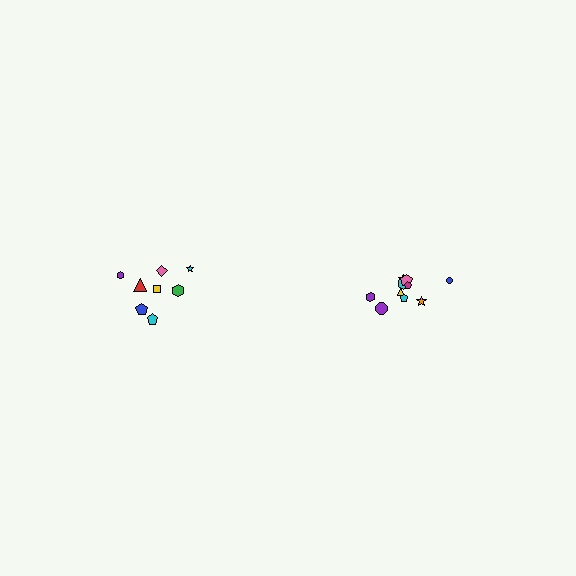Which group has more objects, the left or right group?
The right group.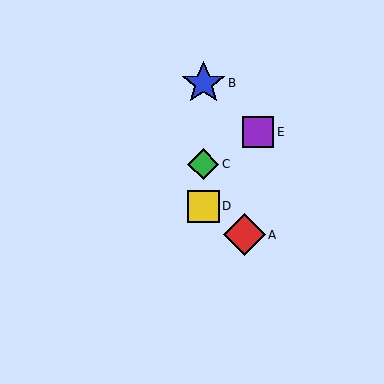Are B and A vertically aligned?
No, B is at x≈203 and A is at x≈245.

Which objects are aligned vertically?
Objects B, C, D are aligned vertically.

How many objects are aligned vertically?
3 objects (B, C, D) are aligned vertically.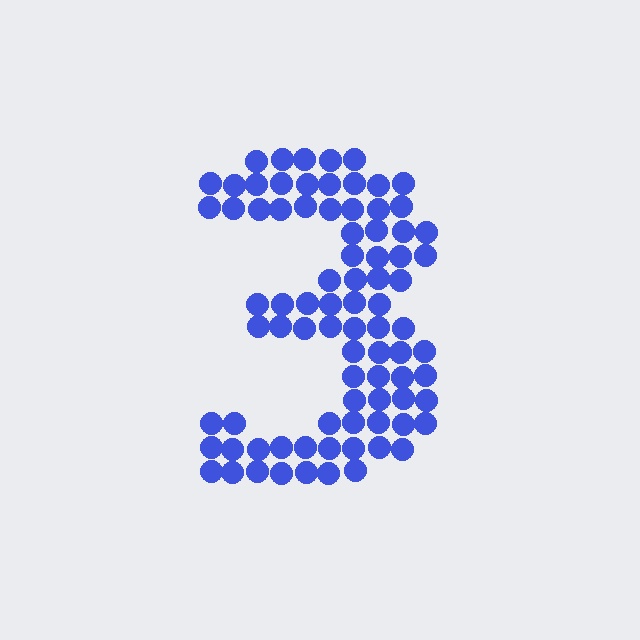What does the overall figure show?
The overall figure shows the digit 3.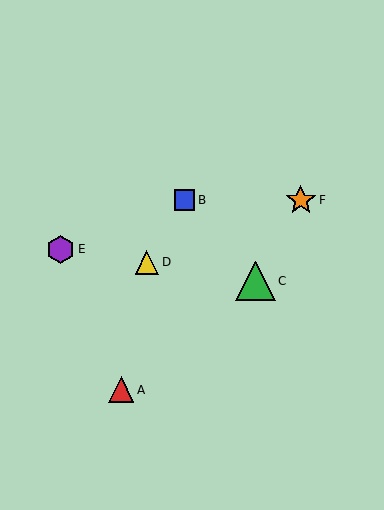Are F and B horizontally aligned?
Yes, both are at y≈200.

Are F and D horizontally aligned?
No, F is at y≈200 and D is at y≈262.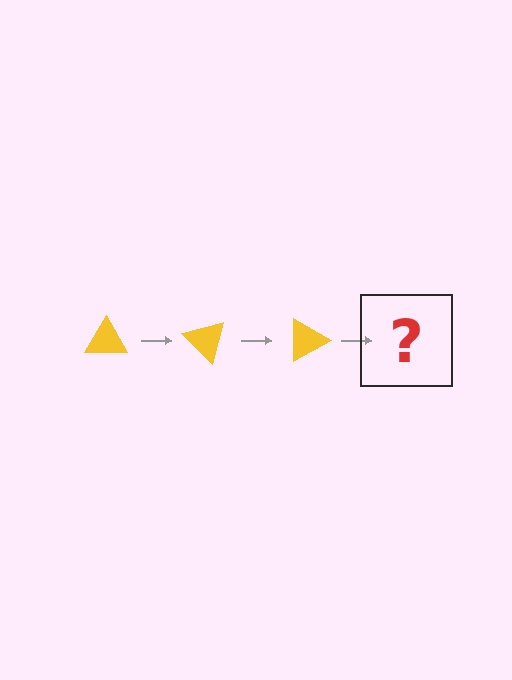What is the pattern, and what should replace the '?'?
The pattern is that the triangle rotates 45 degrees each step. The '?' should be a yellow triangle rotated 135 degrees.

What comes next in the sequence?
The next element should be a yellow triangle rotated 135 degrees.